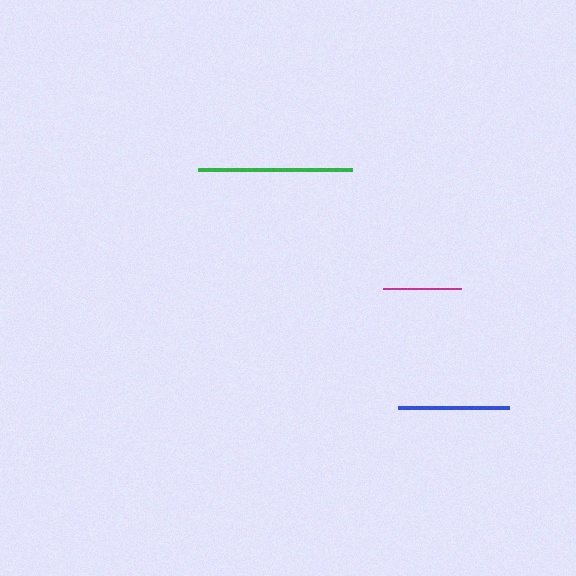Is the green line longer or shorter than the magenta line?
The green line is longer than the magenta line.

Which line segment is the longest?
The green line is the longest at approximately 155 pixels.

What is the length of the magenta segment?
The magenta segment is approximately 78 pixels long.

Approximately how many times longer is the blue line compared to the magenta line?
The blue line is approximately 1.4 times the length of the magenta line.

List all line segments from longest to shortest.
From longest to shortest: green, blue, magenta.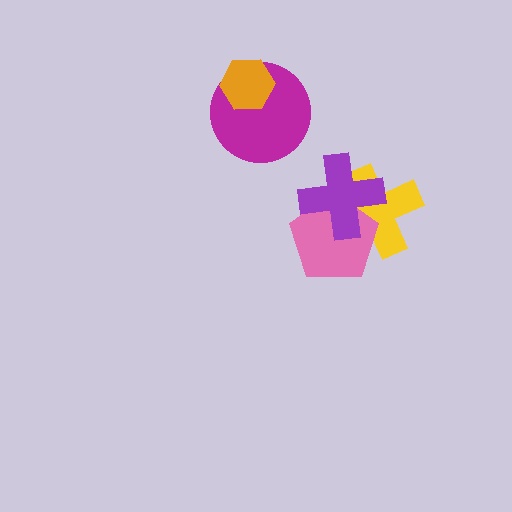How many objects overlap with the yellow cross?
2 objects overlap with the yellow cross.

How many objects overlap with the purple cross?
2 objects overlap with the purple cross.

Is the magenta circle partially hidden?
Yes, it is partially covered by another shape.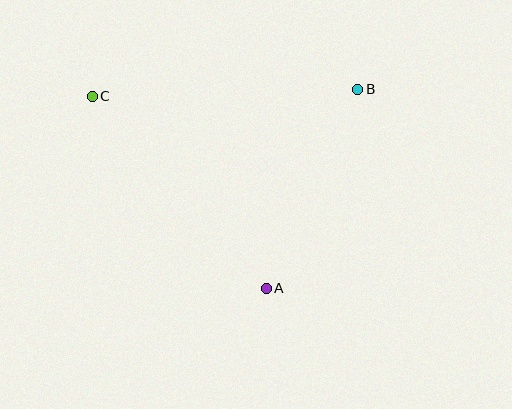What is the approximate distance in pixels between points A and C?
The distance between A and C is approximately 259 pixels.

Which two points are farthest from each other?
Points B and C are farthest from each other.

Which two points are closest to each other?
Points A and B are closest to each other.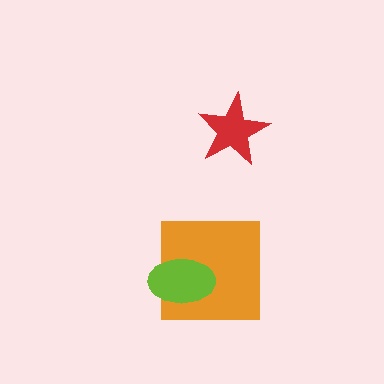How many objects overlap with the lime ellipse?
1 object overlaps with the lime ellipse.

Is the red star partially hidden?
No, no other shape covers it.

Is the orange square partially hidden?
Yes, it is partially covered by another shape.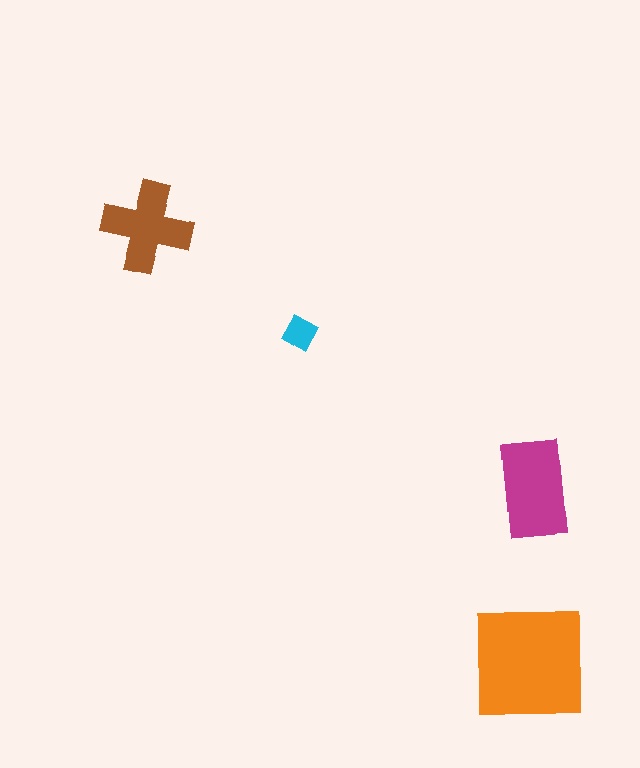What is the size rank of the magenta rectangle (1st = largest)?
2nd.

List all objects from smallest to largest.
The cyan diamond, the brown cross, the magenta rectangle, the orange square.